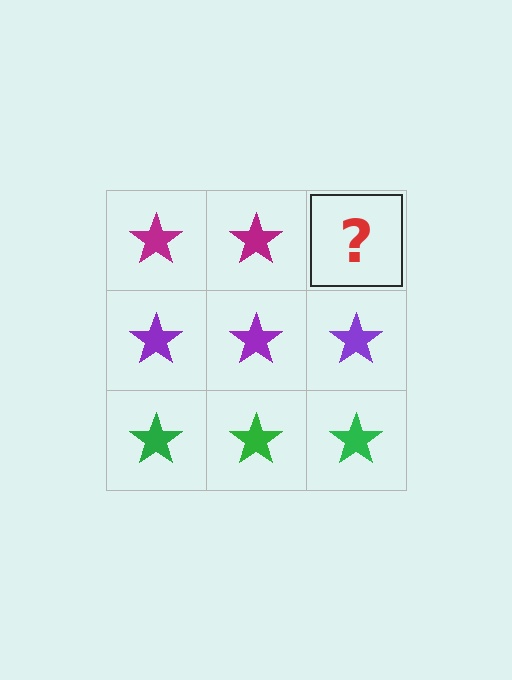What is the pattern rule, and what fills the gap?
The rule is that each row has a consistent color. The gap should be filled with a magenta star.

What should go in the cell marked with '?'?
The missing cell should contain a magenta star.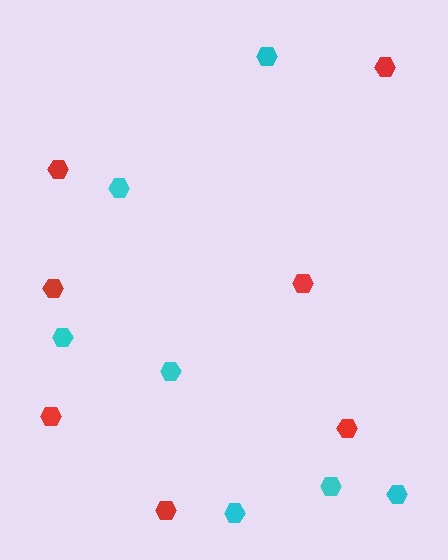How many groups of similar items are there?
There are 2 groups: one group of red hexagons (7) and one group of cyan hexagons (7).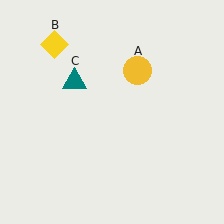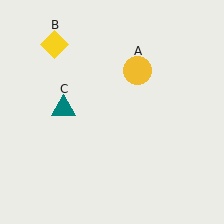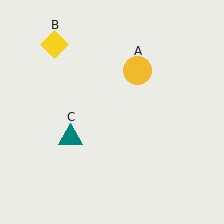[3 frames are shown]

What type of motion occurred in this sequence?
The teal triangle (object C) rotated counterclockwise around the center of the scene.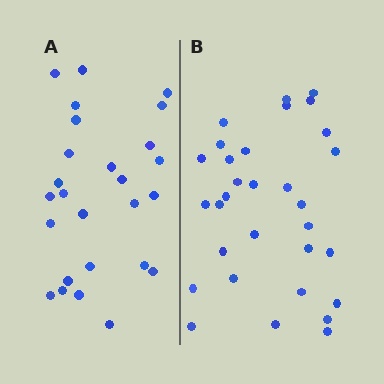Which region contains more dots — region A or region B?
Region B (the right region) has more dots.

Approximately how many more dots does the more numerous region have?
Region B has about 5 more dots than region A.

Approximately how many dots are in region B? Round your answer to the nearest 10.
About 30 dots. (The exact count is 31, which rounds to 30.)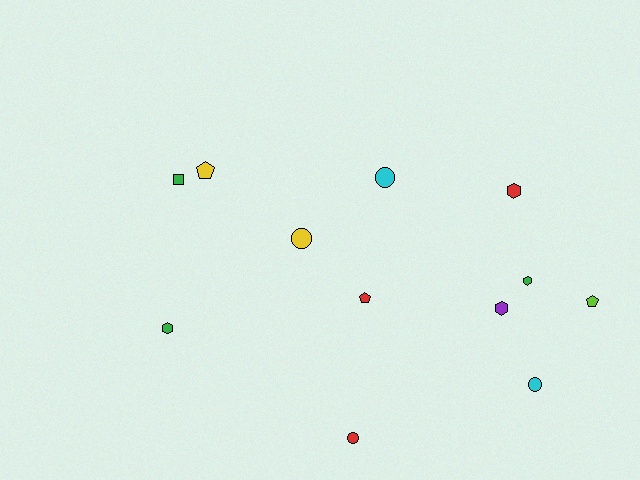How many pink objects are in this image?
There are no pink objects.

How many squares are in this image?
There is 1 square.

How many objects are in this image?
There are 12 objects.